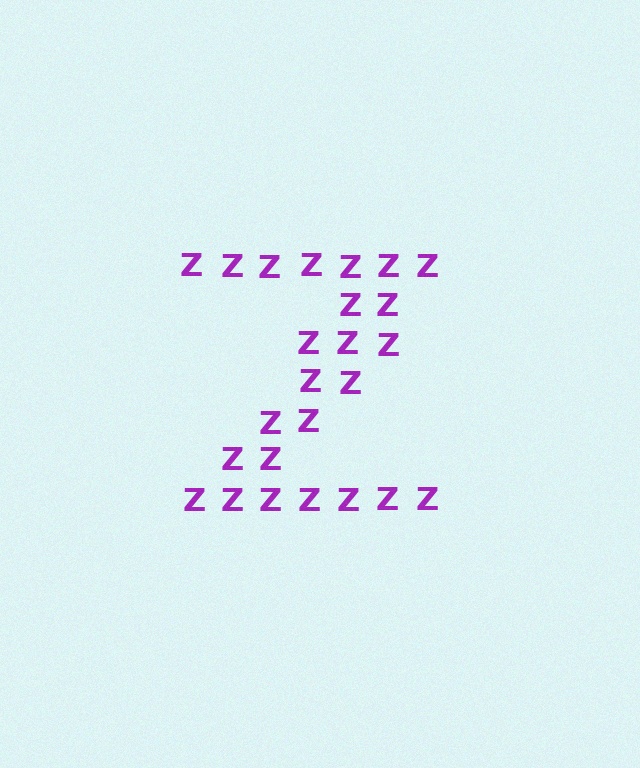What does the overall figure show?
The overall figure shows the letter Z.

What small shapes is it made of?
It is made of small letter Z's.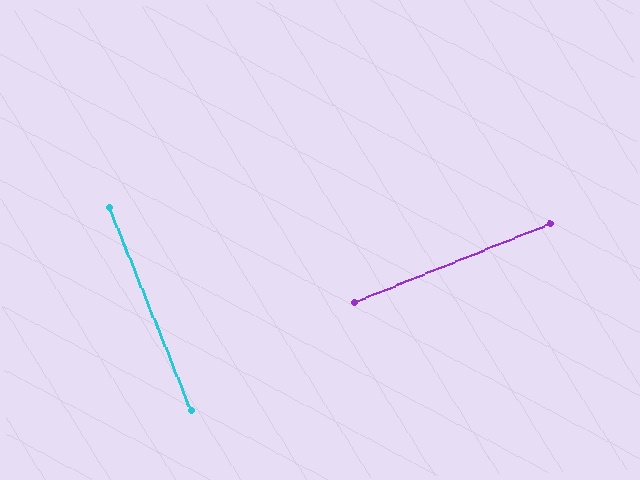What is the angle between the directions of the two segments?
Approximately 90 degrees.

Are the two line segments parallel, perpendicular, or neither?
Perpendicular — they meet at approximately 90°.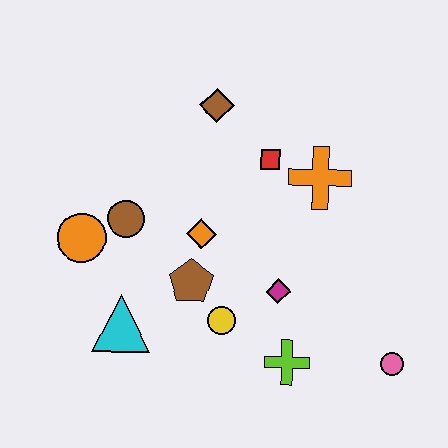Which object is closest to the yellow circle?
The brown pentagon is closest to the yellow circle.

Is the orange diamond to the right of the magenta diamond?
No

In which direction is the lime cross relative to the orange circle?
The lime cross is to the right of the orange circle.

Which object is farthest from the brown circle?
The pink circle is farthest from the brown circle.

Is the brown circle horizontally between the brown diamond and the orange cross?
No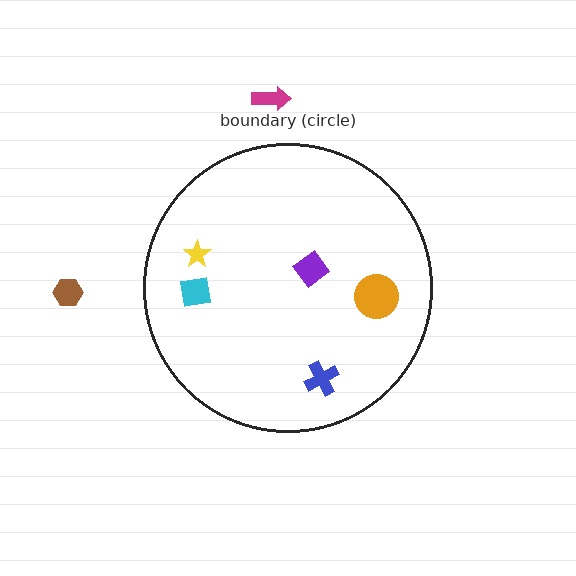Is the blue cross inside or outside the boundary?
Inside.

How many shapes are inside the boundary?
5 inside, 2 outside.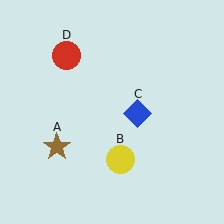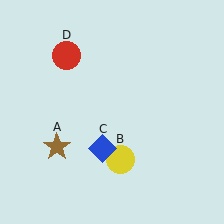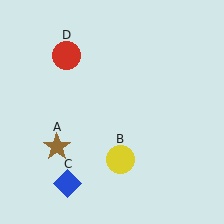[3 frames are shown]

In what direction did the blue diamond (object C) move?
The blue diamond (object C) moved down and to the left.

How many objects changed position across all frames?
1 object changed position: blue diamond (object C).